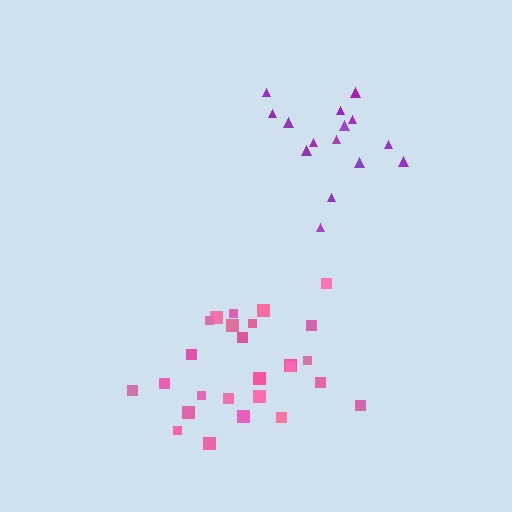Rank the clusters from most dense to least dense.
pink, purple.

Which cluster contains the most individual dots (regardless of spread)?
Pink (26).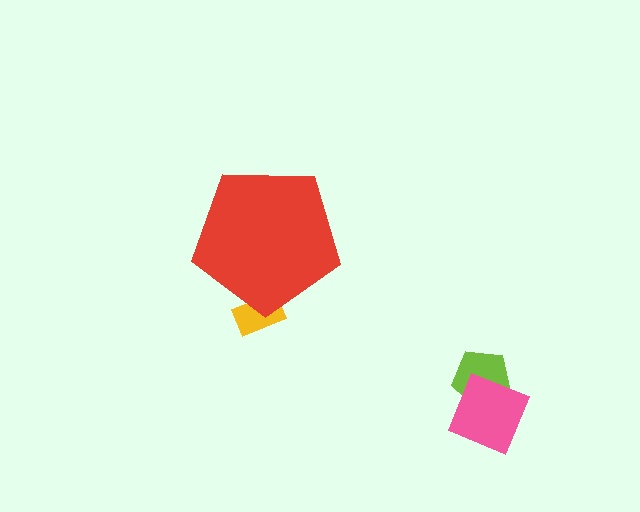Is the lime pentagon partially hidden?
No, the lime pentagon is fully visible.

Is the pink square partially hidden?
No, the pink square is fully visible.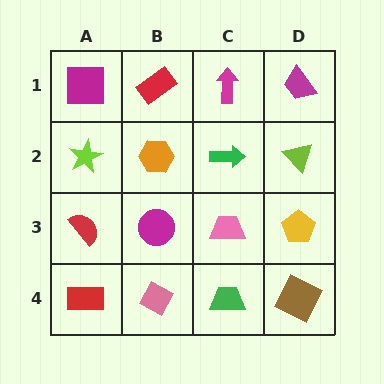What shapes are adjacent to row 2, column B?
A red rectangle (row 1, column B), a magenta circle (row 3, column B), a lime star (row 2, column A), a green arrow (row 2, column C).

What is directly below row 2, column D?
A yellow pentagon.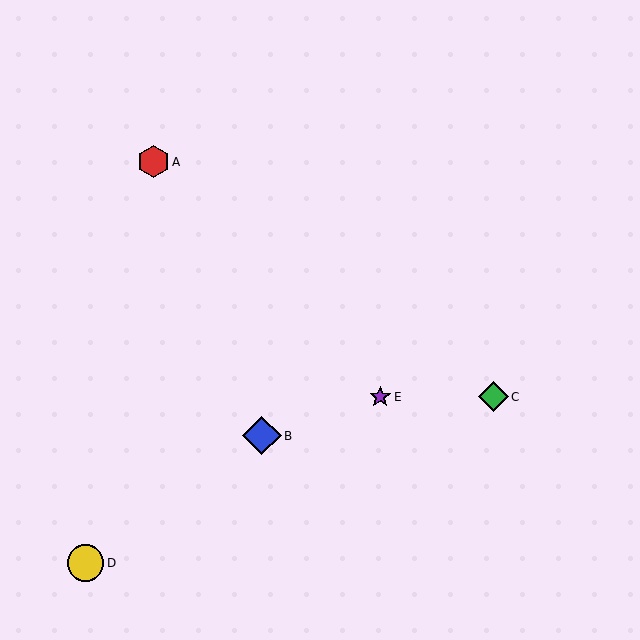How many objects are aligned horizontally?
2 objects (C, E) are aligned horizontally.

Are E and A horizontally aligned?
No, E is at y≈397 and A is at y≈162.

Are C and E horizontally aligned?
Yes, both are at y≈397.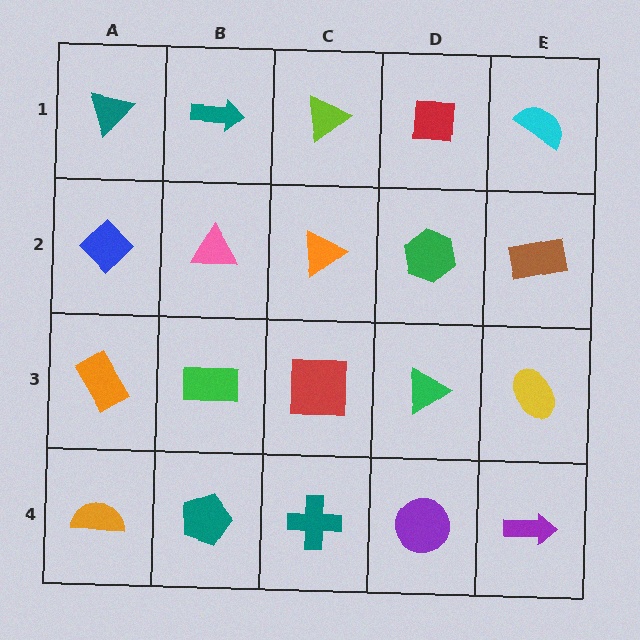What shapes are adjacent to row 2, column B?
A teal arrow (row 1, column B), a green rectangle (row 3, column B), a blue diamond (row 2, column A), an orange triangle (row 2, column C).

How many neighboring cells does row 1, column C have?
3.